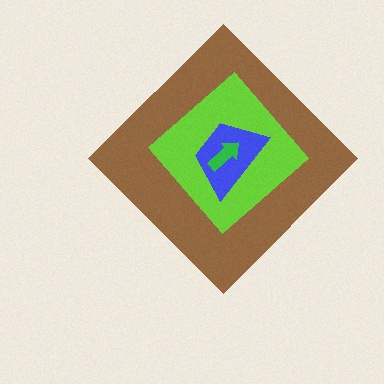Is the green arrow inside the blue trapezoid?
Yes.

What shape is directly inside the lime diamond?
The blue trapezoid.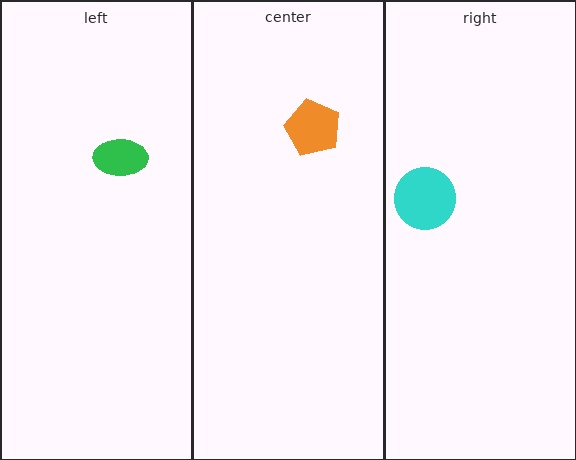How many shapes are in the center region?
1.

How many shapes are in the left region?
1.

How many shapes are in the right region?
1.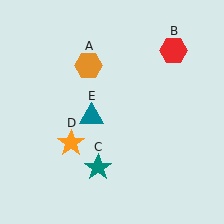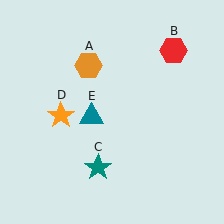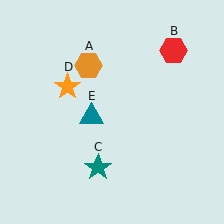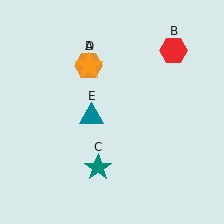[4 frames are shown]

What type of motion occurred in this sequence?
The orange star (object D) rotated clockwise around the center of the scene.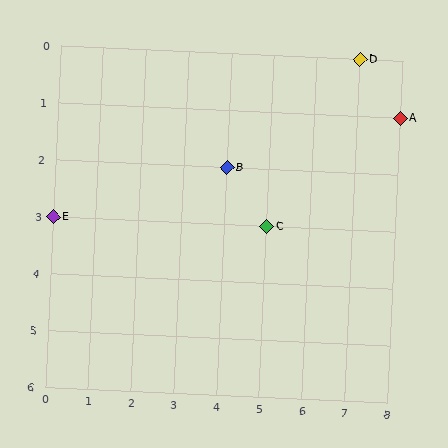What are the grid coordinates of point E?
Point E is at grid coordinates (0, 3).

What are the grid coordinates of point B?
Point B is at grid coordinates (4, 2).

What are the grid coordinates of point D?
Point D is at grid coordinates (7, 0).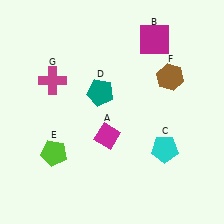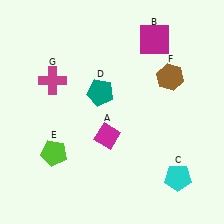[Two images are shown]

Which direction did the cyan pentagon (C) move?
The cyan pentagon (C) moved down.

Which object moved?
The cyan pentagon (C) moved down.